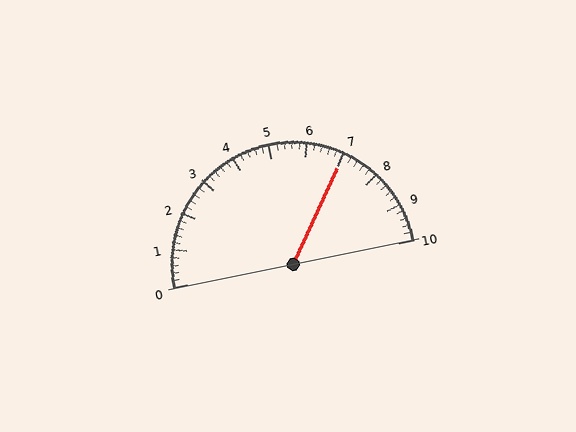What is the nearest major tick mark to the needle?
The nearest major tick mark is 7.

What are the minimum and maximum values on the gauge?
The gauge ranges from 0 to 10.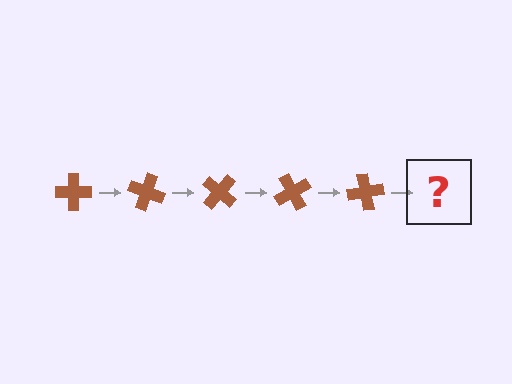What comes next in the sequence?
The next element should be a brown cross rotated 100 degrees.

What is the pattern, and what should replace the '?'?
The pattern is that the cross rotates 20 degrees each step. The '?' should be a brown cross rotated 100 degrees.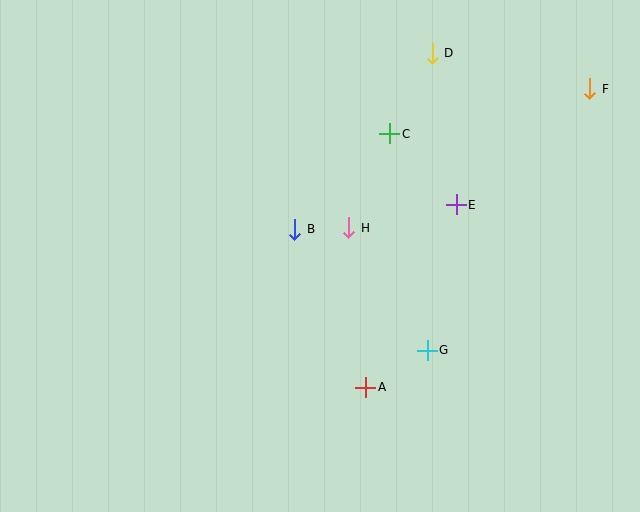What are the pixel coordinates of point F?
Point F is at (590, 89).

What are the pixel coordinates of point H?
Point H is at (349, 228).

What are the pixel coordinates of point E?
Point E is at (456, 205).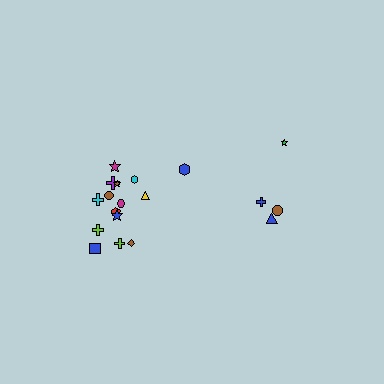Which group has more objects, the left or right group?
The left group.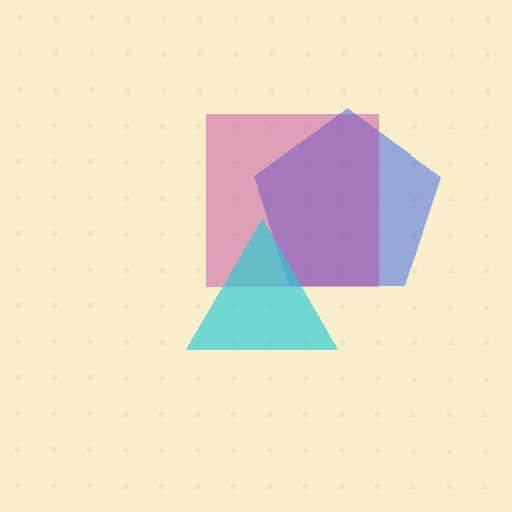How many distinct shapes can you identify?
There are 3 distinct shapes: a blue pentagon, a magenta square, a cyan triangle.